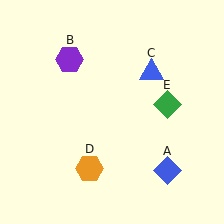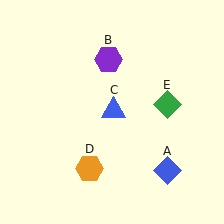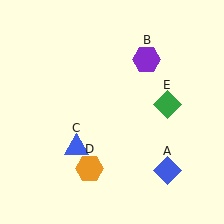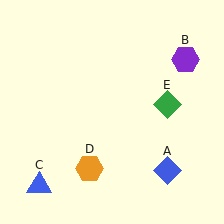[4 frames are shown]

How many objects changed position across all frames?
2 objects changed position: purple hexagon (object B), blue triangle (object C).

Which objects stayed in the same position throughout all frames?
Blue diamond (object A) and orange hexagon (object D) and green diamond (object E) remained stationary.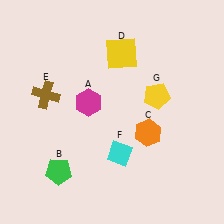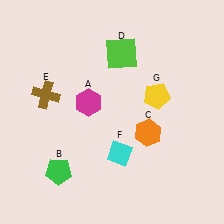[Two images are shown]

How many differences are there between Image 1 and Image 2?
There is 1 difference between the two images.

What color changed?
The square (D) changed from yellow in Image 1 to lime in Image 2.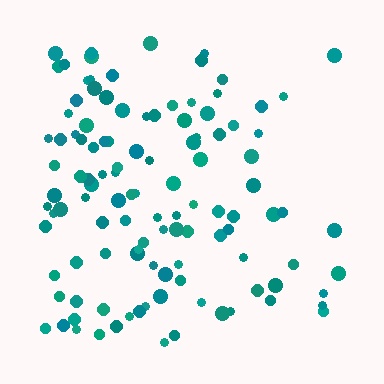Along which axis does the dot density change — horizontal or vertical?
Horizontal.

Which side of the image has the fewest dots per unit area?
The right.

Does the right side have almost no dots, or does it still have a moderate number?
Still a moderate number, just noticeably fewer than the left.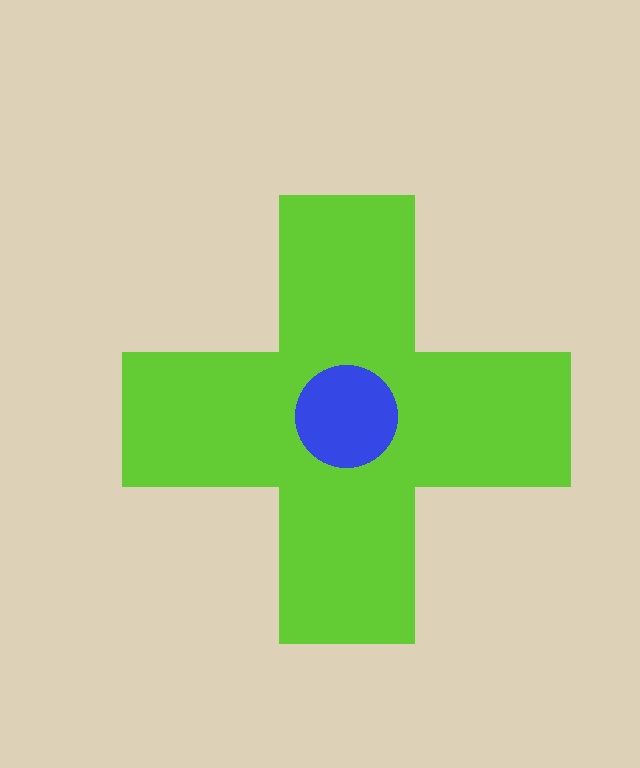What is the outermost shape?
The lime cross.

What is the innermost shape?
The blue circle.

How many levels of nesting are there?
2.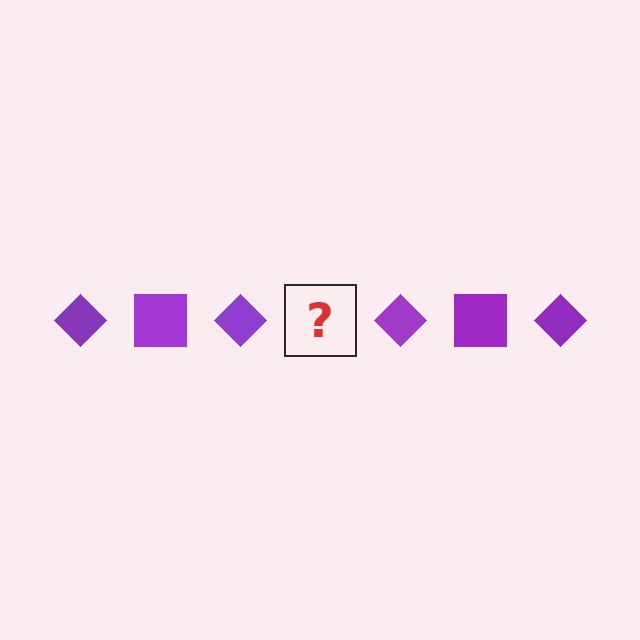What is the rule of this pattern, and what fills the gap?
The rule is that the pattern cycles through diamond, square shapes in purple. The gap should be filled with a purple square.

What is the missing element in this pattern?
The missing element is a purple square.